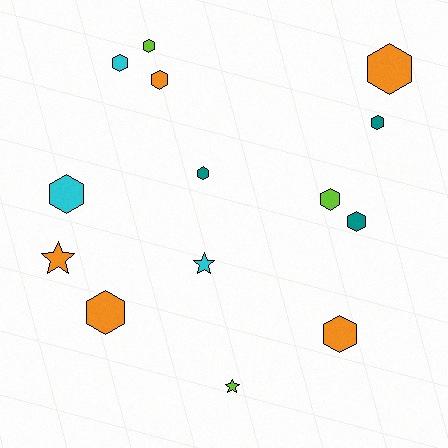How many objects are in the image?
There are 14 objects.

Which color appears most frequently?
Orange, with 5 objects.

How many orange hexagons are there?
There are 4 orange hexagons.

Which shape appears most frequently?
Hexagon, with 11 objects.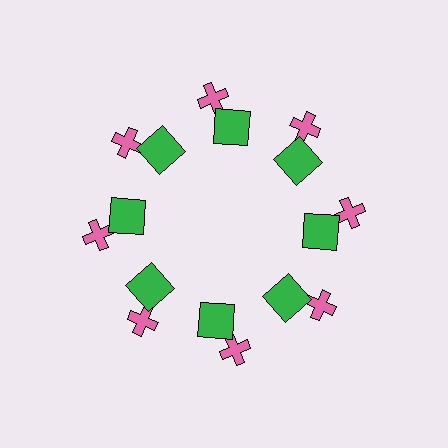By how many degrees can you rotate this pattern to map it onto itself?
The pattern maps onto itself every 45 degrees of rotation.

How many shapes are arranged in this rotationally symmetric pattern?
There are 16 shapes, arranged in 8 groups of 2.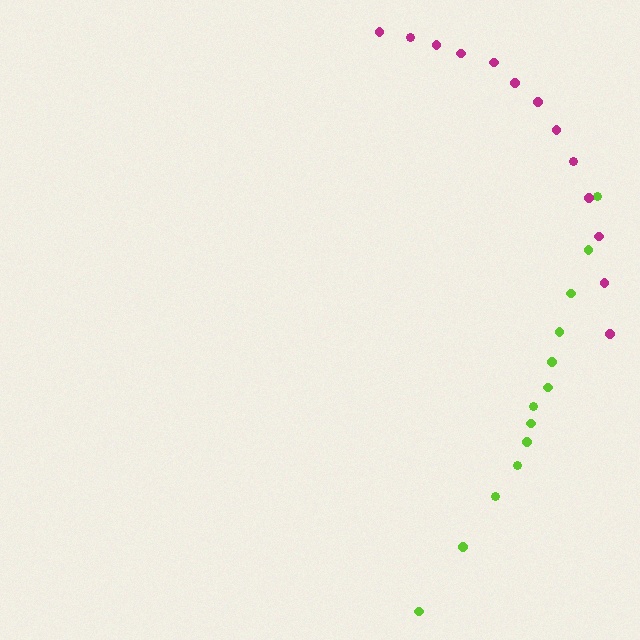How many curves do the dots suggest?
There are 2 distinct paths.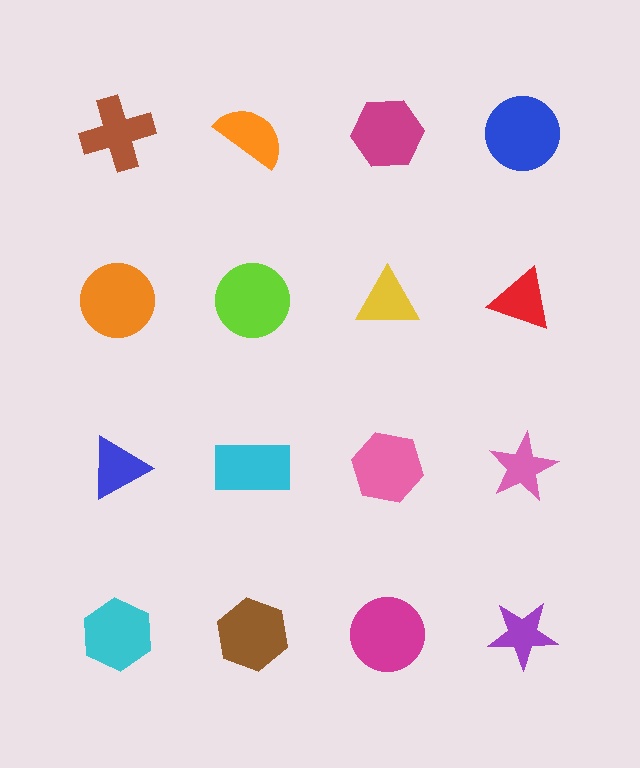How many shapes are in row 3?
4 shapes.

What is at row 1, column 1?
A brown cross.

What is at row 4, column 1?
A cyan hexagon.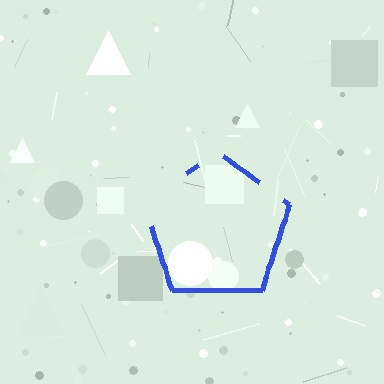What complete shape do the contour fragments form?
The contour fragments form a pentagon.